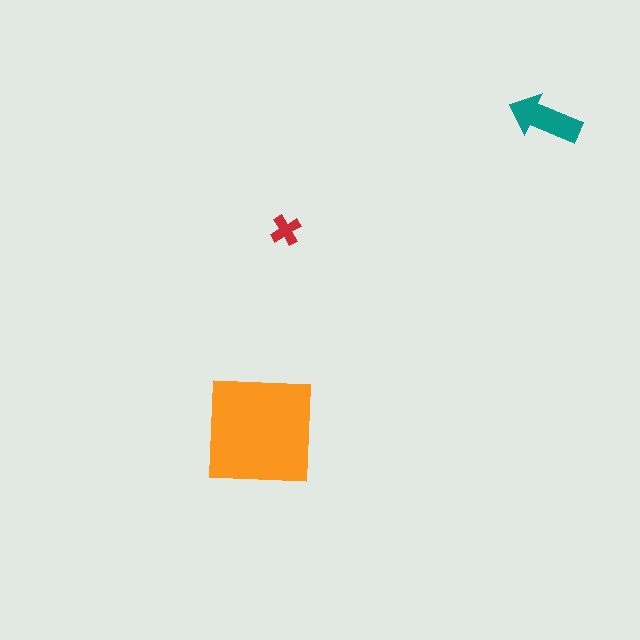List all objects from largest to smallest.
The orange square, the teal arrow, the red cross.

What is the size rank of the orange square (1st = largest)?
1st.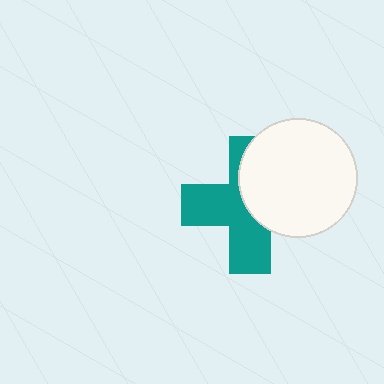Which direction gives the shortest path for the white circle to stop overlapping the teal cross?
Moving right gives the shortest separation.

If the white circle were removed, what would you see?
You would see the complete teal cross.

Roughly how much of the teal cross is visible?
About half of it is visible (roughly 54%).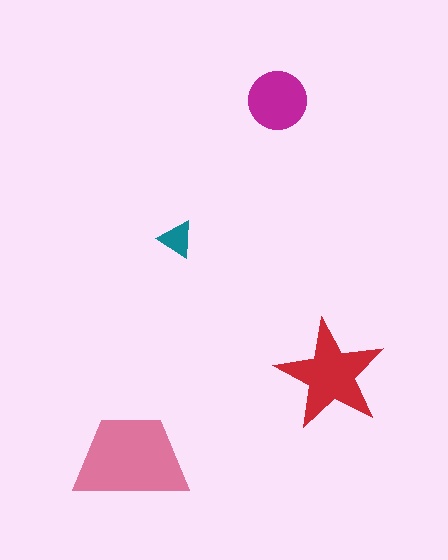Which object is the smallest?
The teal triangle.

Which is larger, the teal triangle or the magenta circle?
The magenta circle.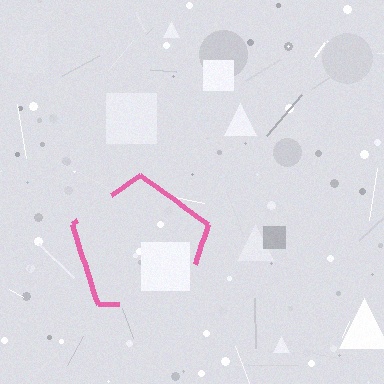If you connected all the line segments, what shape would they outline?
They would outline a pentagon.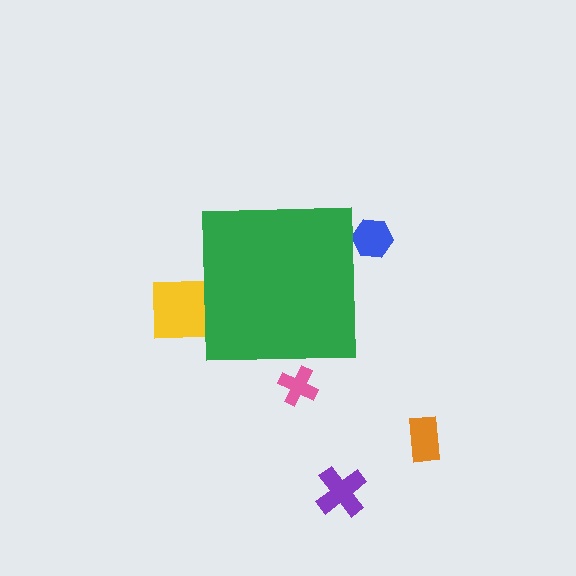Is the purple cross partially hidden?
No, the purple cross is fully visible.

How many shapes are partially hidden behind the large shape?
3 shapes are partially hidden.